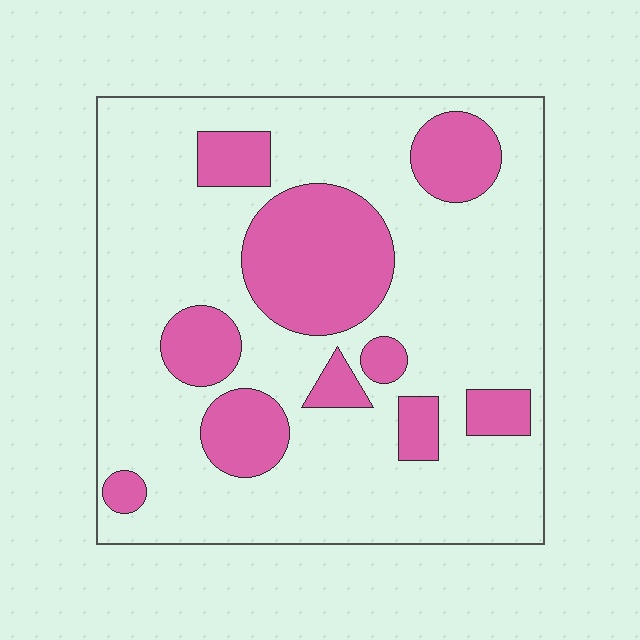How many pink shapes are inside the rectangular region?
10.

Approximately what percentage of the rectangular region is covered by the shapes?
Approximately 25%.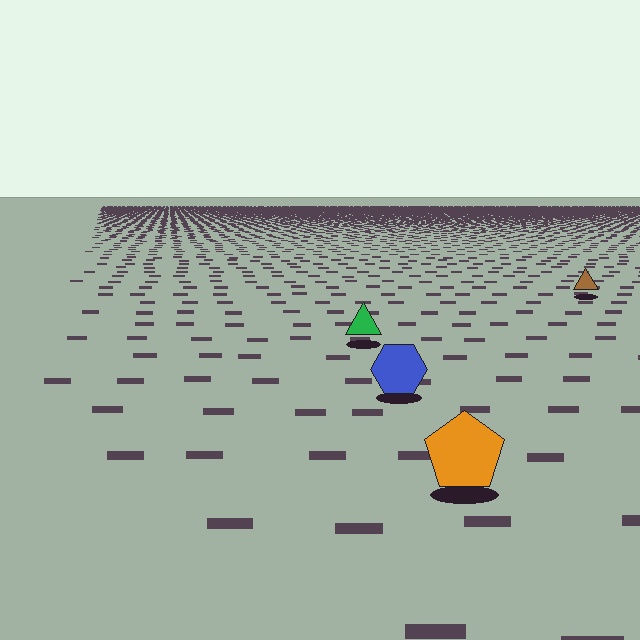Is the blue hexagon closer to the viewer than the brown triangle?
Yes. The blue hexagon is closer — you can tell from the texture gradient: the ground texture is coarser near it.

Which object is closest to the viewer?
The orange pentagon is closest. The texture marks near it are larger and more spread out.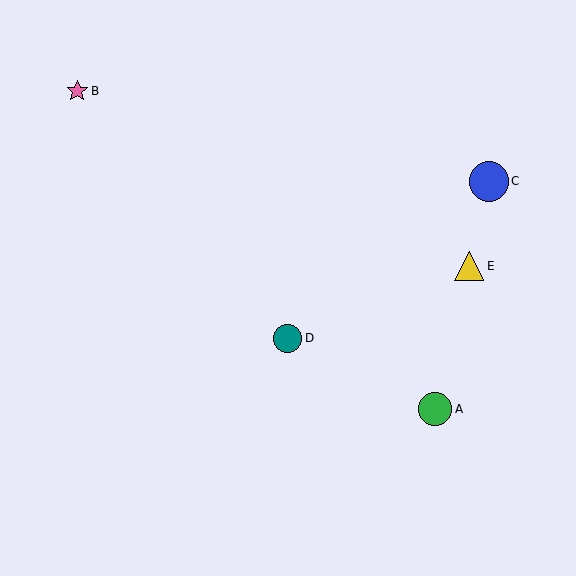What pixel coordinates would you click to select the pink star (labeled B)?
Click at (77, 91) to select the pink star B.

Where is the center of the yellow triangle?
The center of the yellow triangle is at (469, 266).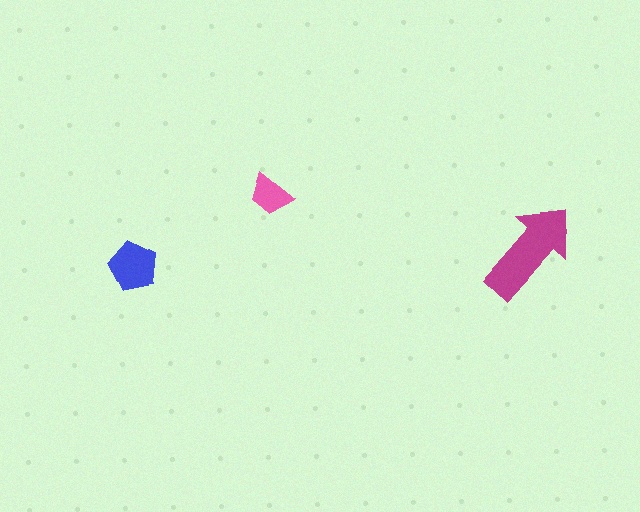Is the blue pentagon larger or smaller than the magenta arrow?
Smaller.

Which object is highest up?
The pink trapezoid is topmost.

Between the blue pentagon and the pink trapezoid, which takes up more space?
The blue pentagon.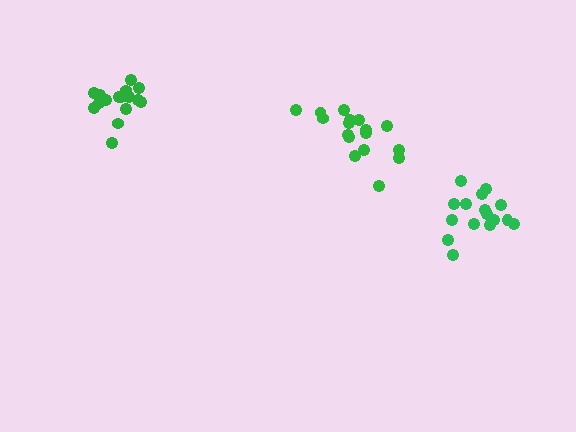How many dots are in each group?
Group 1: 16 dots, Group 2: 16 dots, Group 3: 17 dots (49 total).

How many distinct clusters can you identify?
There are 3 distinct clusters.